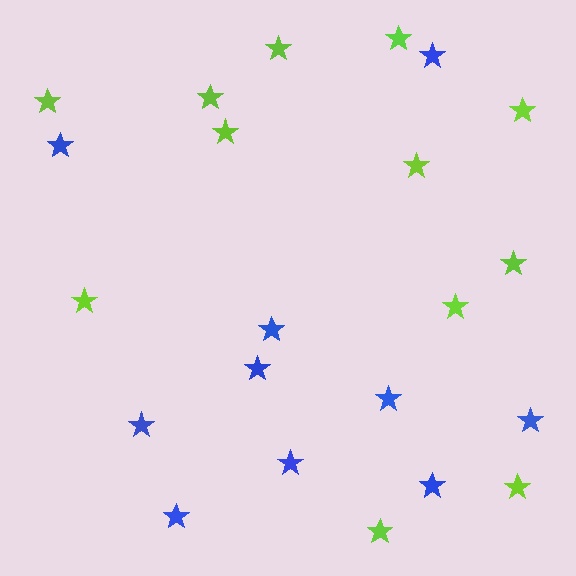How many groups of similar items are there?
There are 2 groups: one group of blue stars (10) and one group of lime stars (12).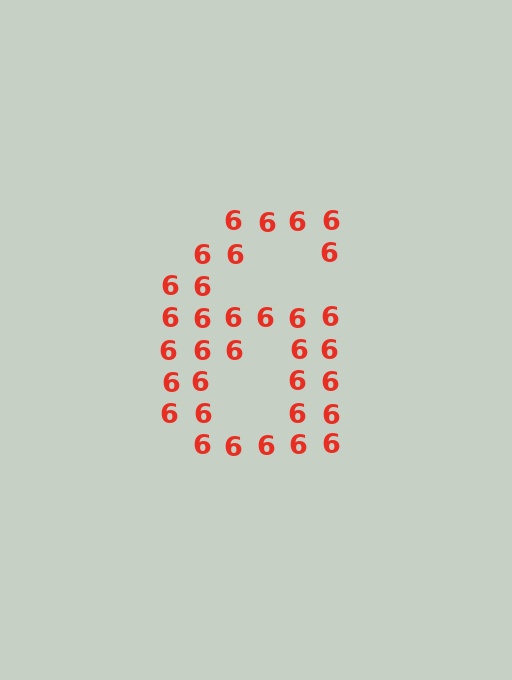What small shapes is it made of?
It is made of small digit 6's.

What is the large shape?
The large shape is the digit 6.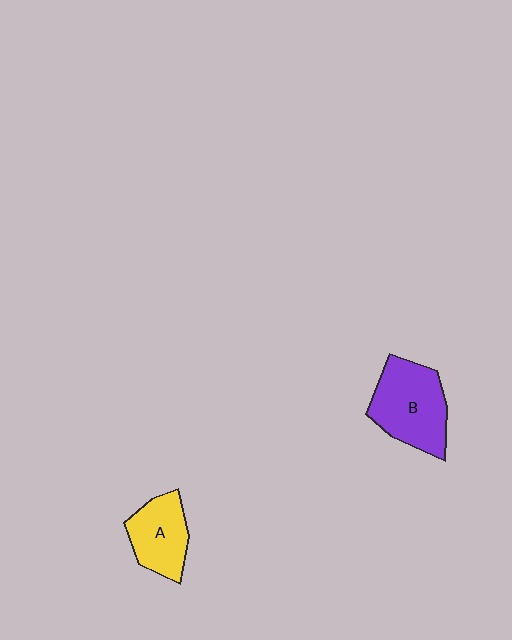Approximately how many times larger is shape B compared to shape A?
Approximately 1.4 times.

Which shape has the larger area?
Shape B (purple).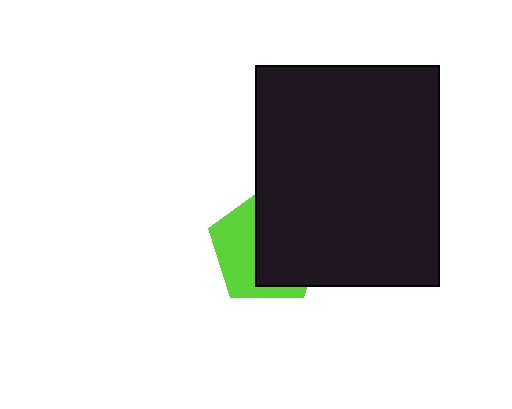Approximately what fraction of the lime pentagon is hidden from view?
Roughly 58% of the lime pentagon is hidden behind the black rectangle.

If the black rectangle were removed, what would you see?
You would see the complete lime pentagon.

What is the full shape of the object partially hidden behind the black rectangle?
The partially hidden object is a lime pentagon.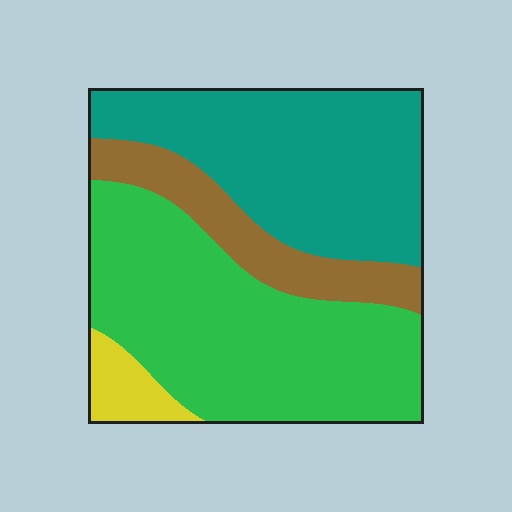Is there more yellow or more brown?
Brown.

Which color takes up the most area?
Green, at roughly 45%.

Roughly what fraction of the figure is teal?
Teal takes up about three eighths (3/8) of the figure.